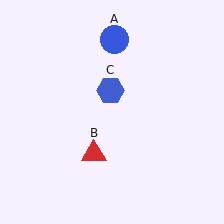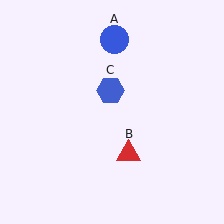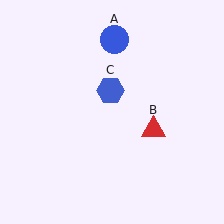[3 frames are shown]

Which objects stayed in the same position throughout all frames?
Blue circle (object A) and blue hexagon (object C) remained stationary.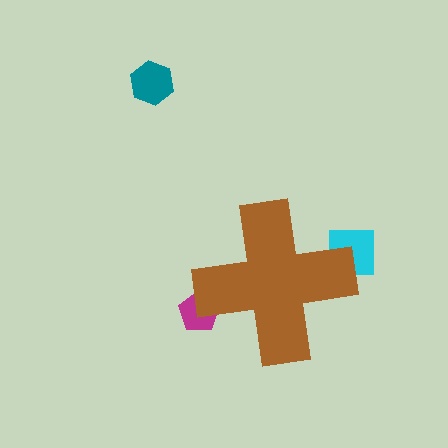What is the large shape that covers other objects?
A brown cross.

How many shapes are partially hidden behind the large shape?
2 shapes are partially hidden.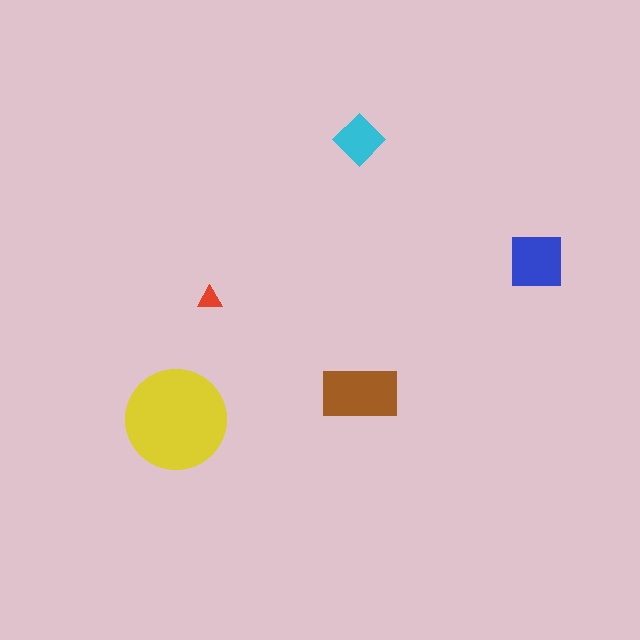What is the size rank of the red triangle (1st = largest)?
5th.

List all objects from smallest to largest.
The red triangle, the cyan diamond, the blue square, the brown rectangle, the yellow circle.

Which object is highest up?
The cyan diamond is topmost.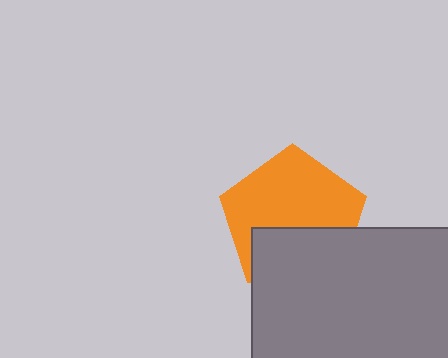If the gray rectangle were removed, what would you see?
You would see the complete orange pentagon.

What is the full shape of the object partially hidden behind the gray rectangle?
The partially hidden object is an orange pentagon.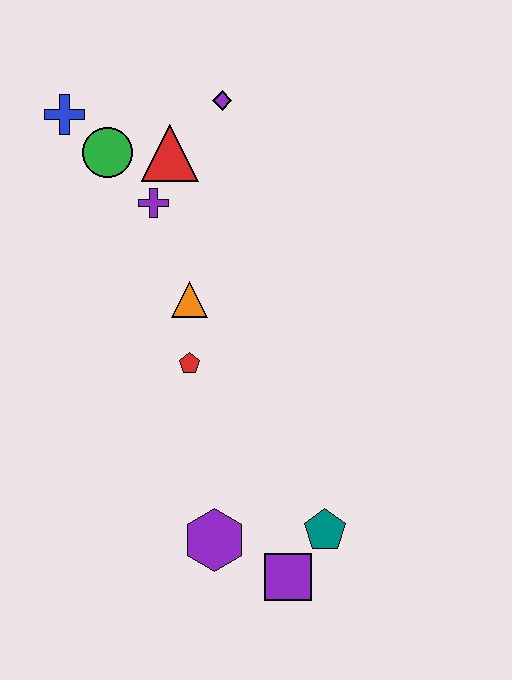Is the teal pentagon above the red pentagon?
No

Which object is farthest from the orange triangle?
The purple square is farthest from the orange triangle.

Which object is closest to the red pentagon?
The orange triangle is closest to the red pentagon.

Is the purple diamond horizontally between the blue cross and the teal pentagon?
Yes